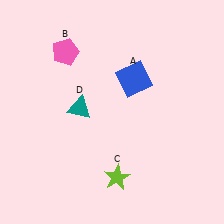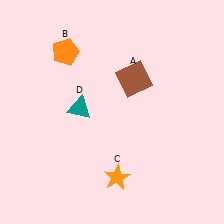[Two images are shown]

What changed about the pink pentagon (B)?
In Image 1, B is pink. In Image 2, it changed to orange.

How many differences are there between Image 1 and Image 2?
There are 3 differences between the two images.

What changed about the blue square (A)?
In Image 1, A is blue. In Image 2, it changed to brown.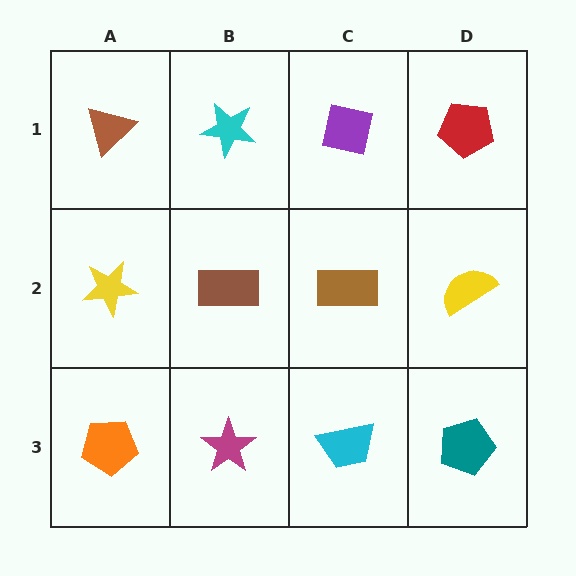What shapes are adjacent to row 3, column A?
A yellow star (row 2, column A), a magenta star (row 3, column B).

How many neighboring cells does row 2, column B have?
4.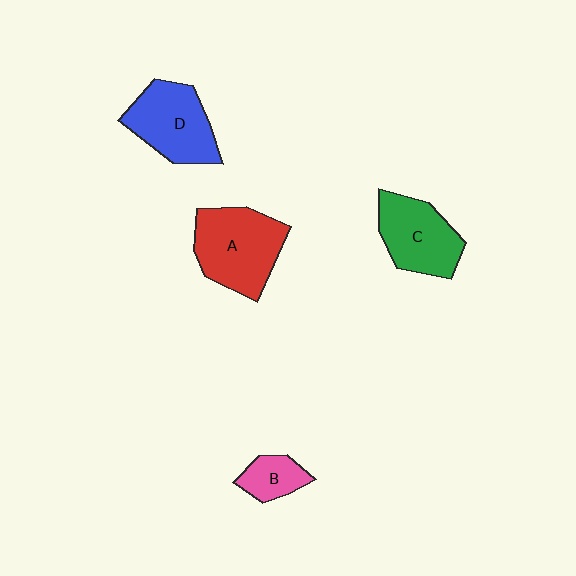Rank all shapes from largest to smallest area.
From largest to smallest: A (red), D (blue), C (green), B (pink).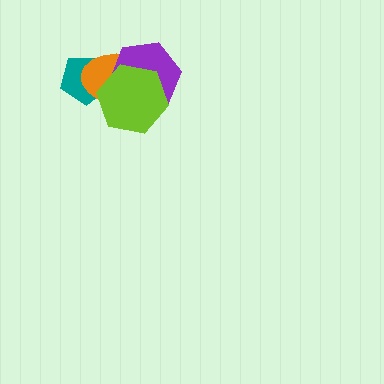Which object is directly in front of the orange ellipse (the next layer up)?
The purple hexagon is directly in front of the orange ellipse.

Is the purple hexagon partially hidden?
Yes, it is partially covered by another shape.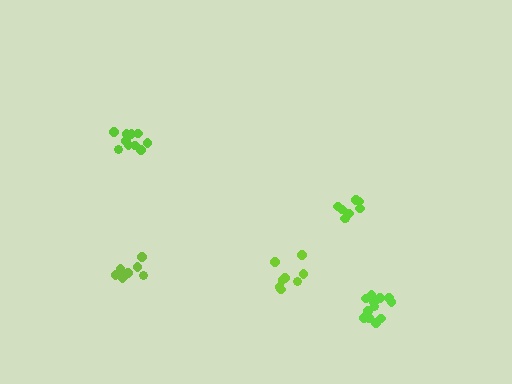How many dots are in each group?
Group 1: 8 dots, Group 2: 8 dots, Group 3: 11 dots, Group 4: 8 dots, Group 5: 13 dots (48 total).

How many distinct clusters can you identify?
There are 5 distinct clusters.